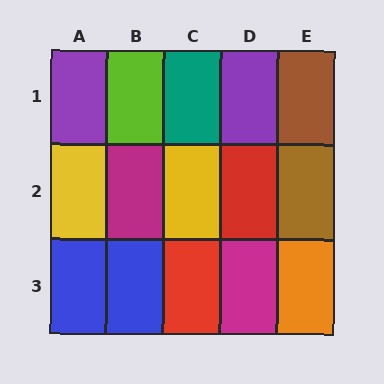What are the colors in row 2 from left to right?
Yellow, magenta, yellow, red, brown.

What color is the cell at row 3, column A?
Blue.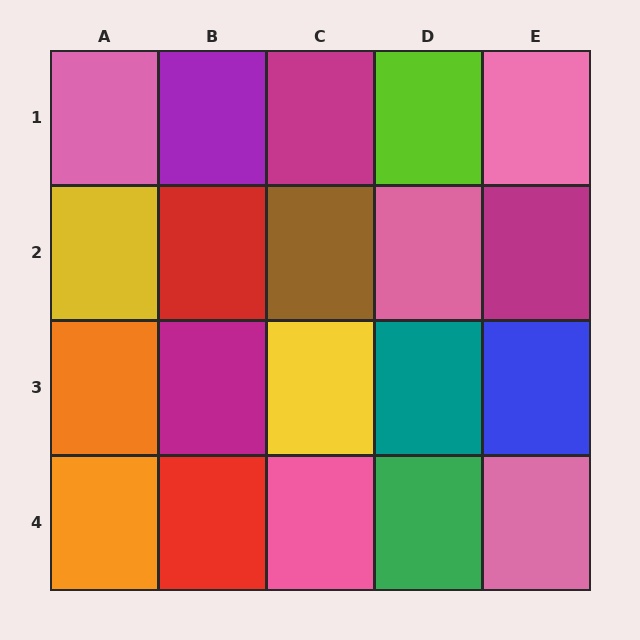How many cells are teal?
1 cell is teal.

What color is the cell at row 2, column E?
Magenta.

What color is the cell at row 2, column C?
Brown.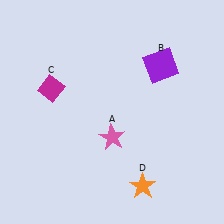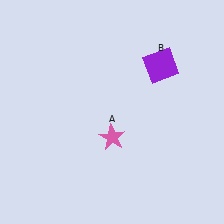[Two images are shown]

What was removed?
The orange star (D), the magenta diamond (C) were removed in Image 2.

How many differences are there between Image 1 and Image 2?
There are 2 differences between the two images.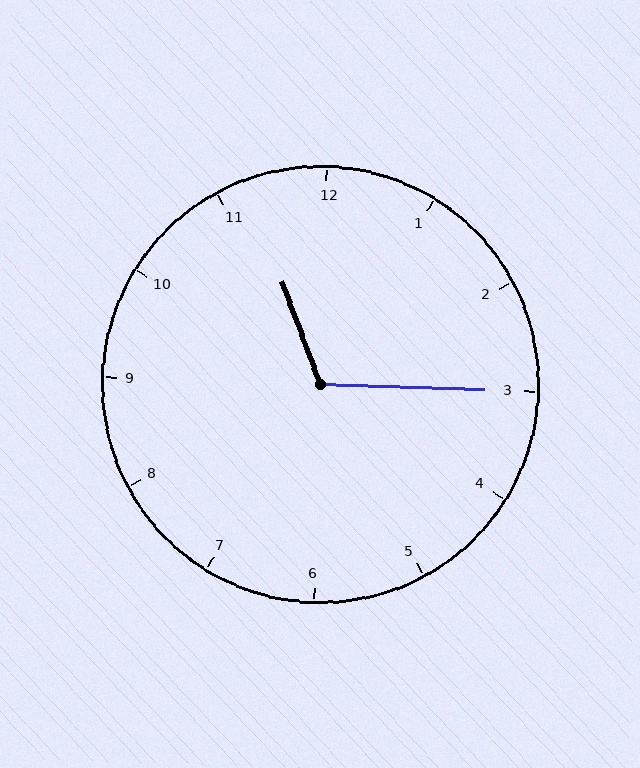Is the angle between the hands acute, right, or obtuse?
It is obtuse.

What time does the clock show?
11:15.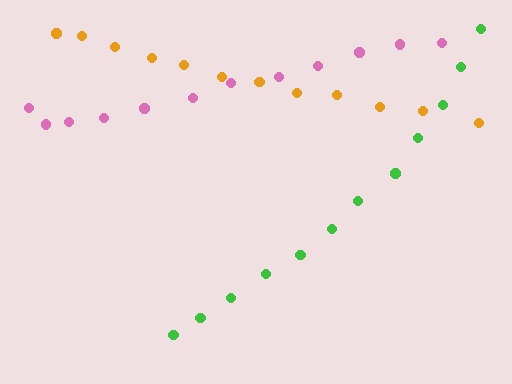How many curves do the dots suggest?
There are 3 distinct paths.